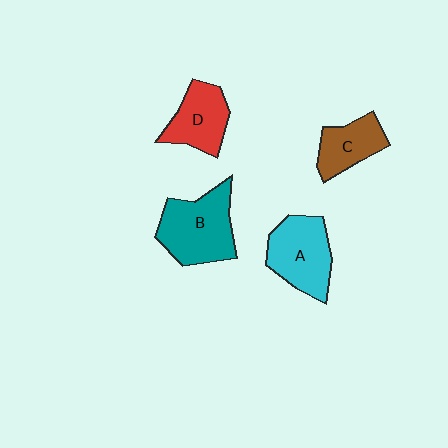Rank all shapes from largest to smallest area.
From largest to smallest: B (teal), A (cyan), D (red), C (brown).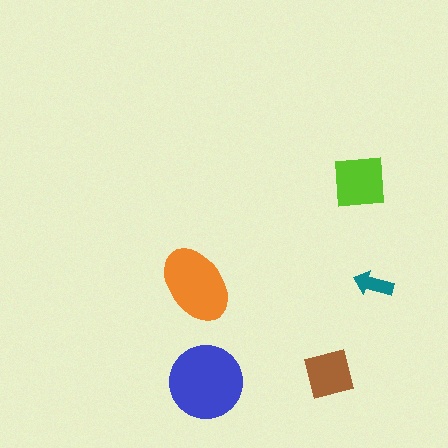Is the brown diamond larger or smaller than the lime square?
Smaller.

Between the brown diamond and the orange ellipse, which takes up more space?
The orange ellipse.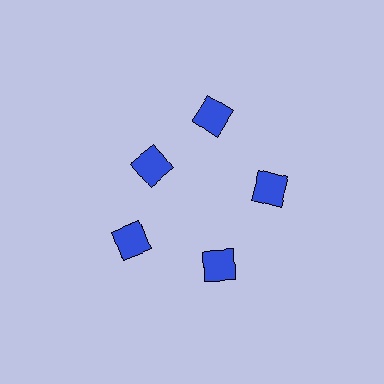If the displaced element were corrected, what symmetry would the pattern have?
It would have 5-fold rotational symmetry — the pattern would map onto itself every 72 degrees.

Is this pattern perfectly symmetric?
No. The 5 blue diamonds are arranged in a ring, but one element near the 10 o'clock position is pulled inward toward the center, breaking the 5-fold rotational symmetry.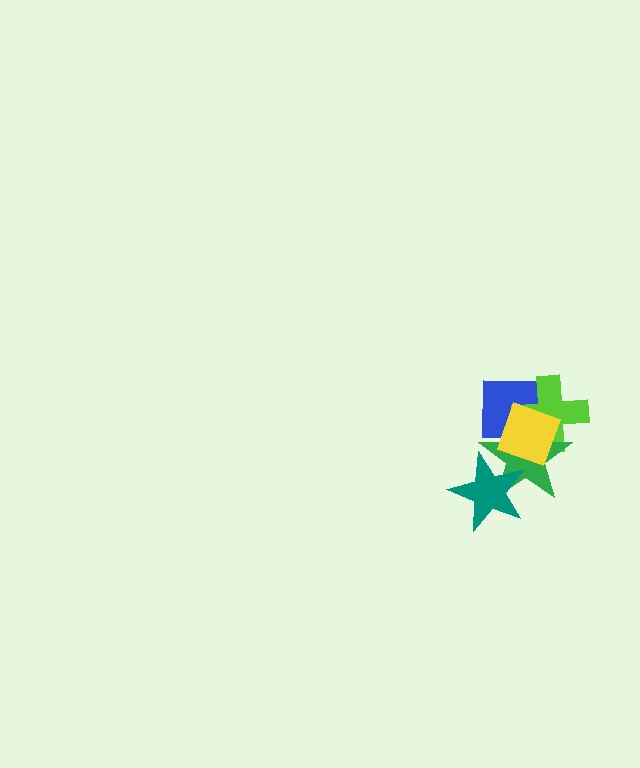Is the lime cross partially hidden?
Yes, it is partially covered by another shape.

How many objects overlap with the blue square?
3 objects overlap with the blue square.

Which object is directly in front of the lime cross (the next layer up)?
The green star is directly in front of the lime cross.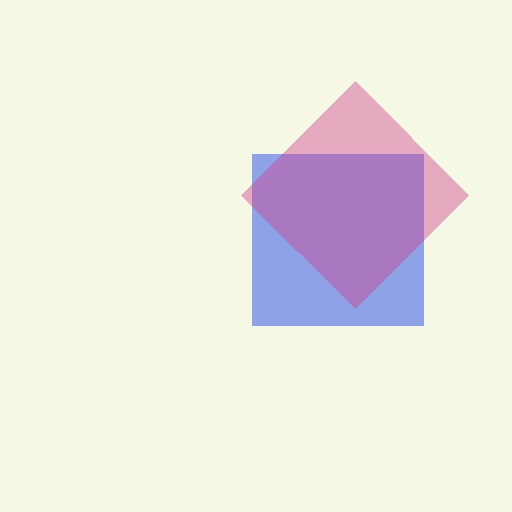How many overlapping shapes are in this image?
There are 2 overlapping shapes in the image.